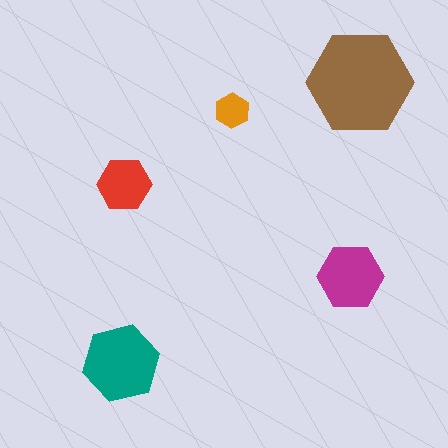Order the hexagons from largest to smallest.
the brown one, the teal one, the magenta one, the red one, the orange one.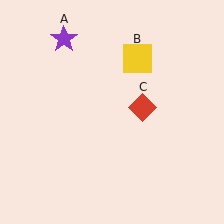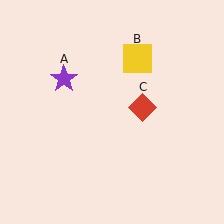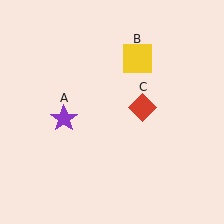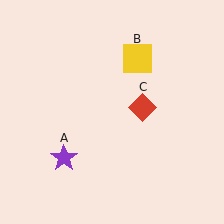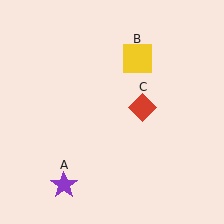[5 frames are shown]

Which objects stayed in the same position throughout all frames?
Yellow square (object B) and red diamond (object C) remained stationary.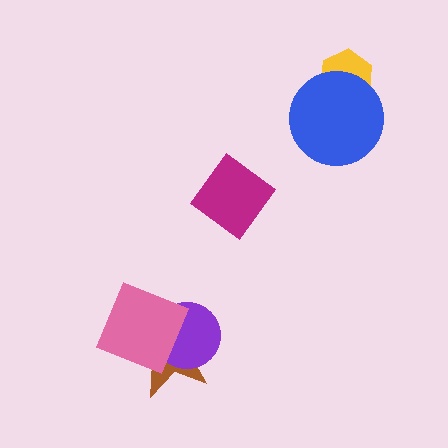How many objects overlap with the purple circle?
2 objects overlap with the purple circle.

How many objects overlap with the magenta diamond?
0 objects overlap with the magenta diamond.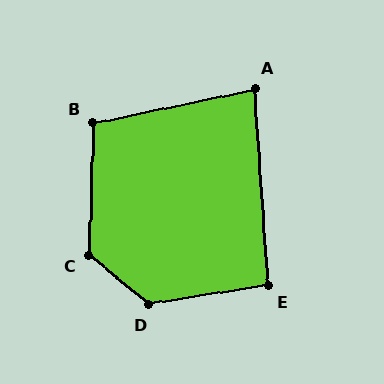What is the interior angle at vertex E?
Approximately 95 degrees (obtuse).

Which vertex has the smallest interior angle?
A, at approximately 82 degrees.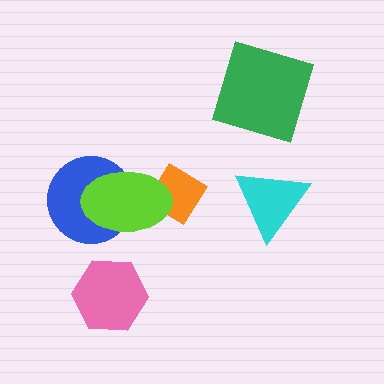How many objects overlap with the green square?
0 objects overlap with the green square.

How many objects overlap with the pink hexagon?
0 objects overlap with the pink hexagon.